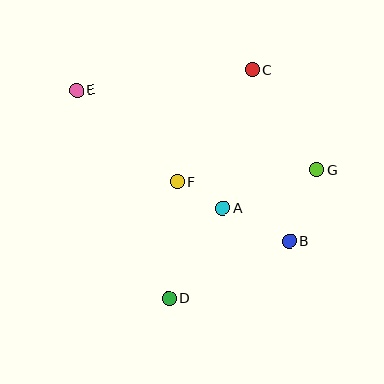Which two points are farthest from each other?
Points B and E are farthest from each other.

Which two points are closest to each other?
Points A and F are closest to each other.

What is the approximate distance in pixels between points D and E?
The distance between D and E is approximately 228 pixels.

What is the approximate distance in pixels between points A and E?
The distance between A and E is approximately 188 pixels.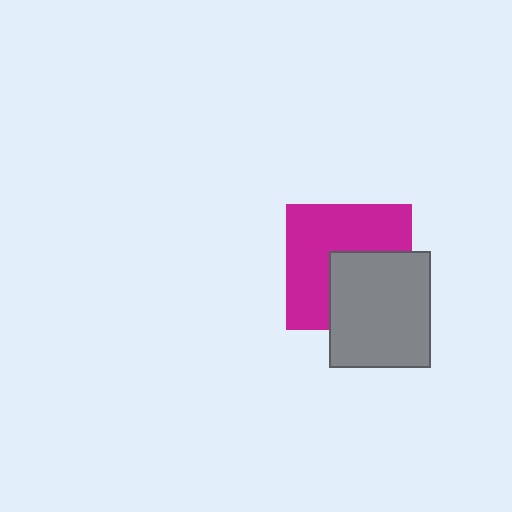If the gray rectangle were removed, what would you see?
You would see the complete magenta square.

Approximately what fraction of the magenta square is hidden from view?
Roughly 40% of the magenta square is hidden behind the gray rectangle.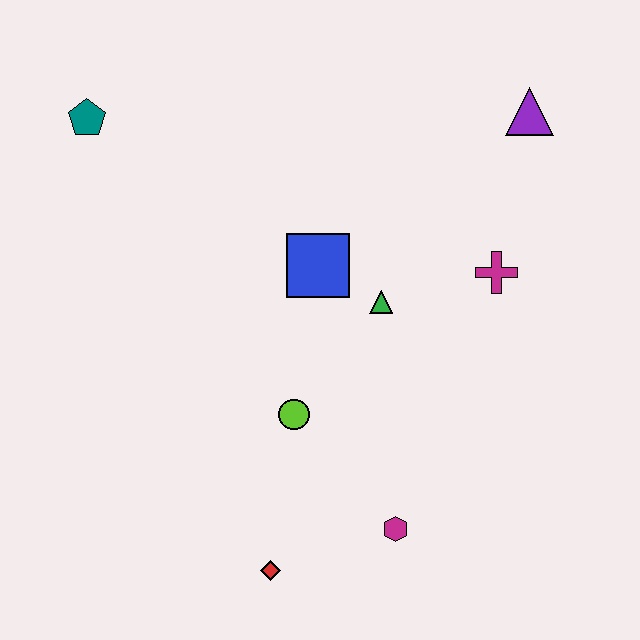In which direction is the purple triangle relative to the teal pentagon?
The purple triangle is to the right of the teal pentagon.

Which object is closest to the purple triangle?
The magenta cross is closest to the purple triangle.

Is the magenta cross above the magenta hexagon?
Yes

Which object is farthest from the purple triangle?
The red diamond is farthest from the purple triangle.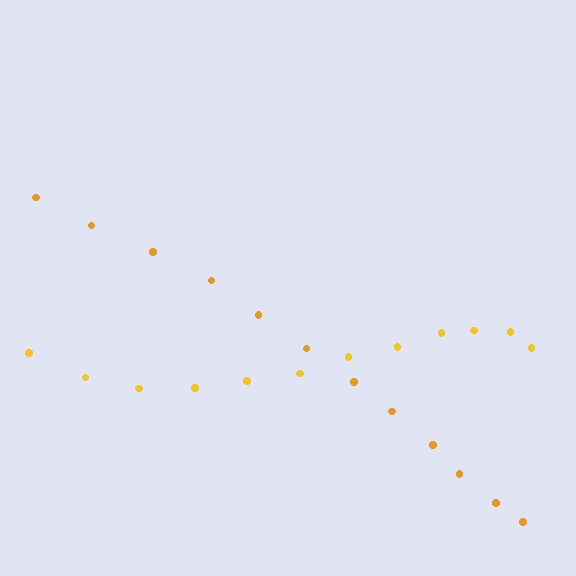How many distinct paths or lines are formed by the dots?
There are 2 distinct paths.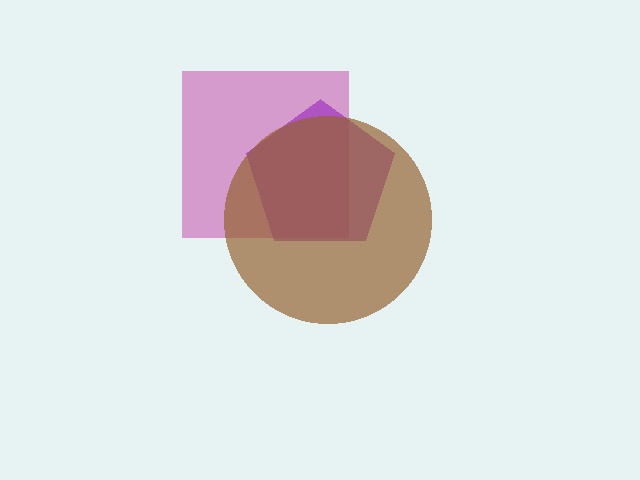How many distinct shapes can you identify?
There are 3 distinct shapes: a magenta square, a purple pentagon, a brown circle.